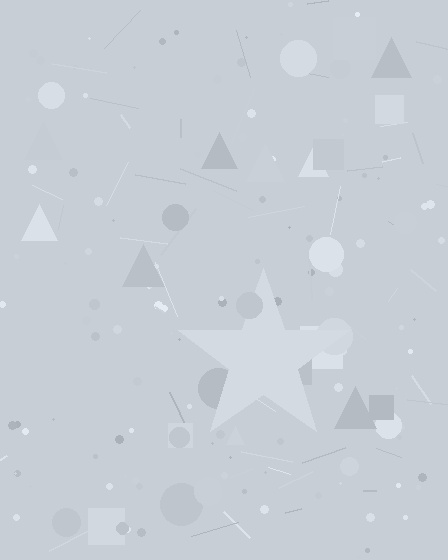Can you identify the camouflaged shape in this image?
The camouflaged shape is a star.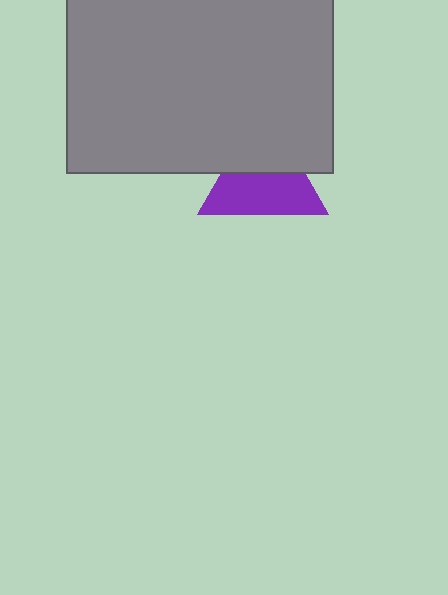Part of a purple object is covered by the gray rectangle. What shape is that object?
It is a triangle.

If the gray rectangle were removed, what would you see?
You would see the complete purple triangle.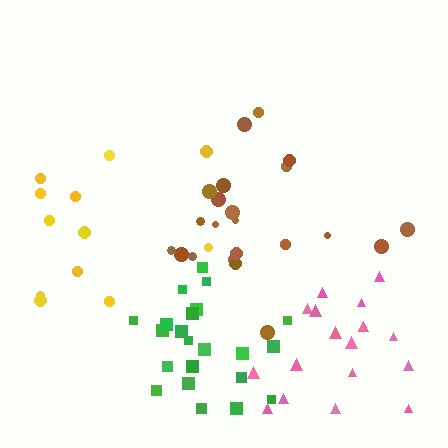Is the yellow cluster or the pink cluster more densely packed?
Pink.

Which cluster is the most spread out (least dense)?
Yellow.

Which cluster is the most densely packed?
Green.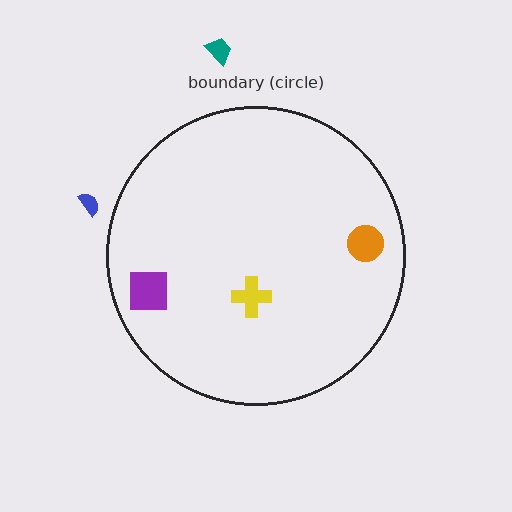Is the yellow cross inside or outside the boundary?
Inside.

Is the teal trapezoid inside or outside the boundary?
Outside.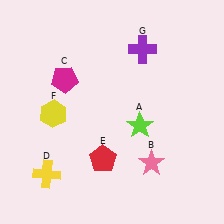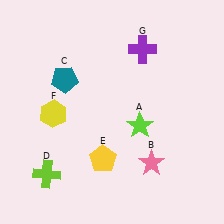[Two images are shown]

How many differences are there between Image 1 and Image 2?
There are 3 differences between the two images.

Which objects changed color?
C changed from magenta to teal. D changed from yellow to lime. E changed from red to yellow.